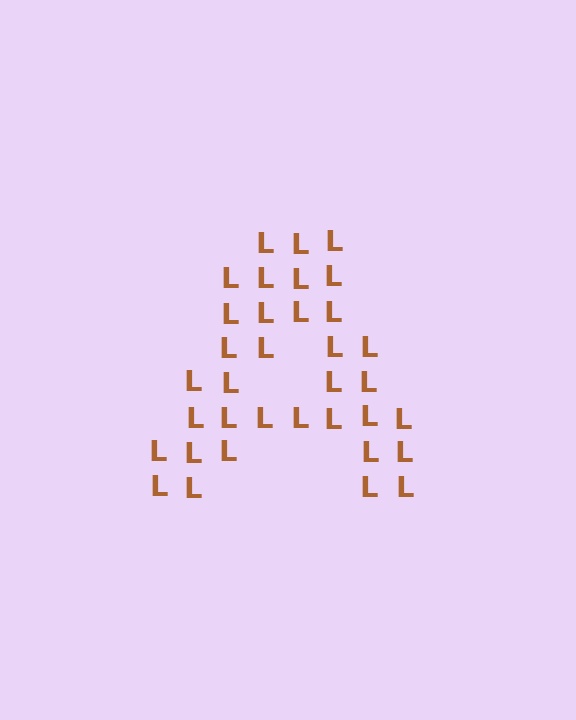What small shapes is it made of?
It is made of small letter L's.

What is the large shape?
The large shape is the letter A.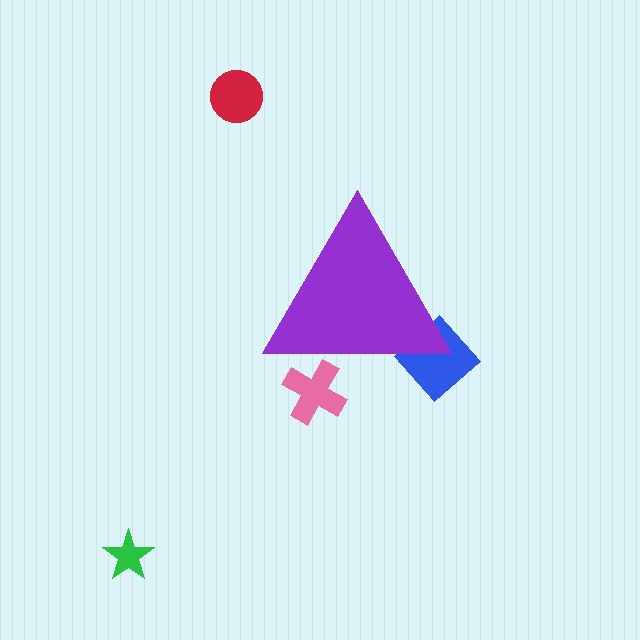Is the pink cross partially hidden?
Yes, the pink cross is partially hidden behind the purple triangle.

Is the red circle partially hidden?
No, the red circle is fully visible.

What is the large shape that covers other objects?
A purple triangle.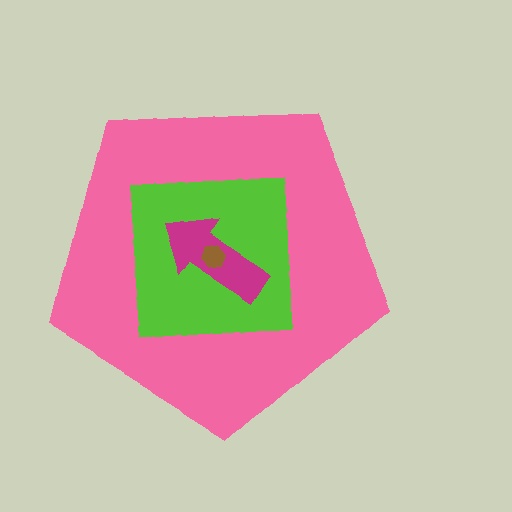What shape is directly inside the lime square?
The magenta arrow.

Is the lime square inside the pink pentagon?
Yes.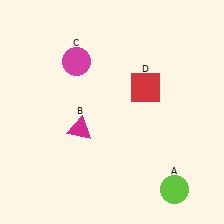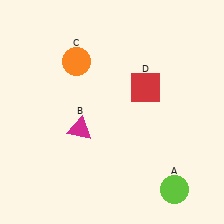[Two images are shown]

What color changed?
The circle (C) changed from magenta in Image 1 to orange in Image 2.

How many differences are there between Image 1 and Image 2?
There is 1 difference between the two images.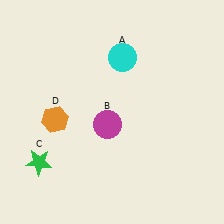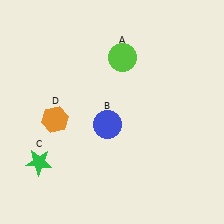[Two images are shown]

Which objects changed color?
A changed from cyan to lime. B changed from magenta to blue.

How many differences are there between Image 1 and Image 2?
There are 2 differences between the two images.